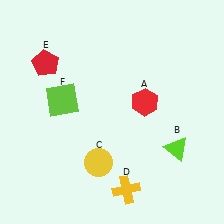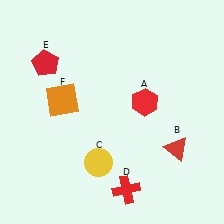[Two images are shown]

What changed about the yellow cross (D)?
In Image 1, D is yellow. In Image 2, it changed to red.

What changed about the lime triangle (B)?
In Image 1, B is lime. In Image 2, it changed to red.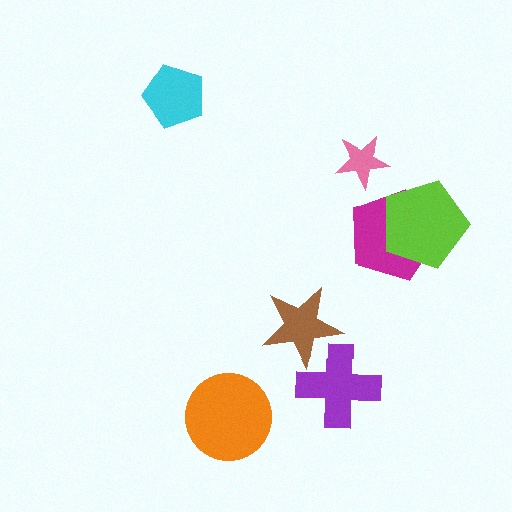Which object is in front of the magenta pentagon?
The lime pentagon is in front of the magenta pentagon.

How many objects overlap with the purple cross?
1 object overlaps with the purple cross.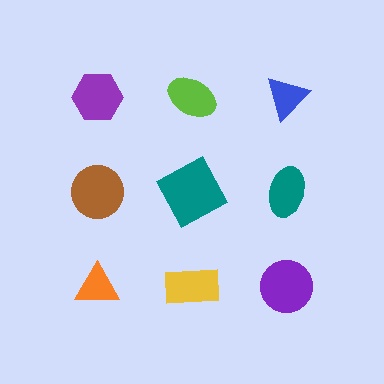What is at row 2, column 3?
A teal ellipse.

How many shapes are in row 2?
3 shapes.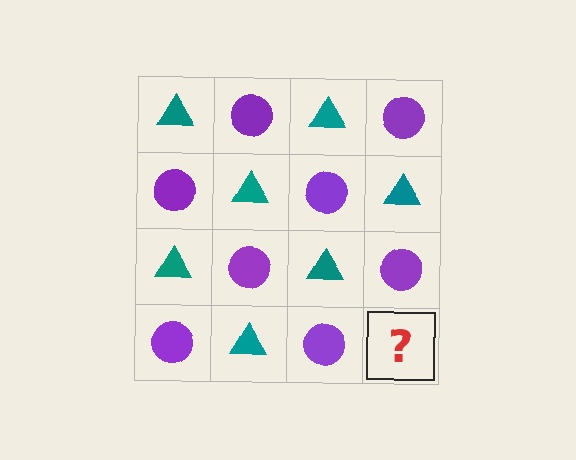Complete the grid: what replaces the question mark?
The question mark should be replaced with a teal triangle.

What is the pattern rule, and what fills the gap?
The rule is that it alternates teal triangle and purple circle in a checkerboard pattern. The gap should be filled with a teal triangle.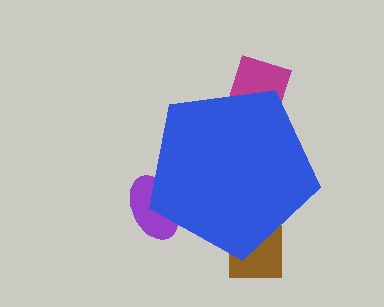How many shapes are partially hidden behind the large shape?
3 shapes are partially hidden.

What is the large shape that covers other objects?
A blue pentagon.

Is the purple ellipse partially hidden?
Yes, the purple ellipse is partially hidden behind the blue pentagon.